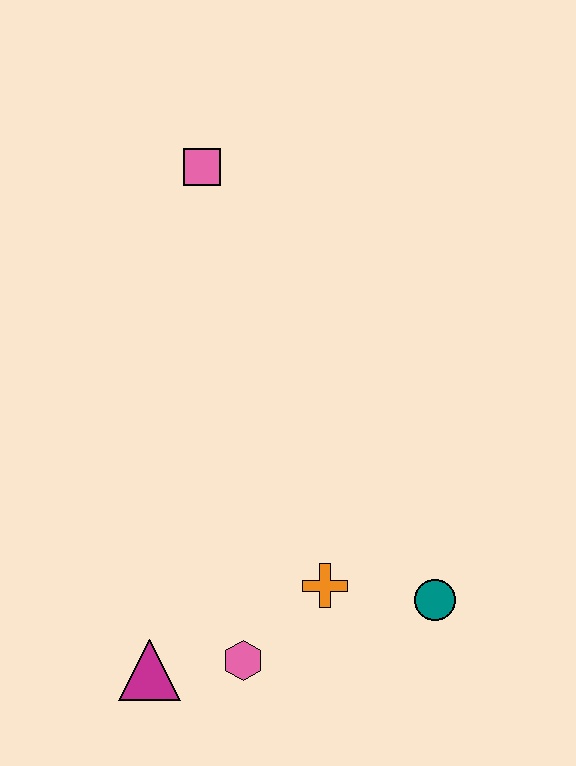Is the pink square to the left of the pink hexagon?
Yes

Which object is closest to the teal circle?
The orange cross is closest to the teal circle.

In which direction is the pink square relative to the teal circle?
The pink square is above the teal circle.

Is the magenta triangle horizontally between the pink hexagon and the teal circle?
No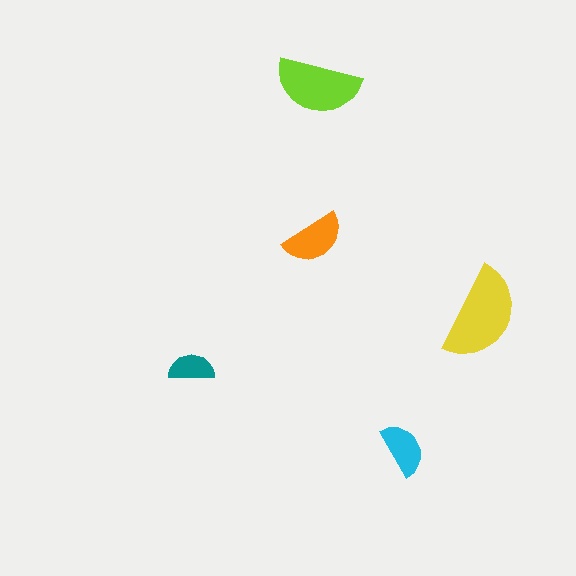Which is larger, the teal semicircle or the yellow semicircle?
The yellow one.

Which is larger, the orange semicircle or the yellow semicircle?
The yellow one.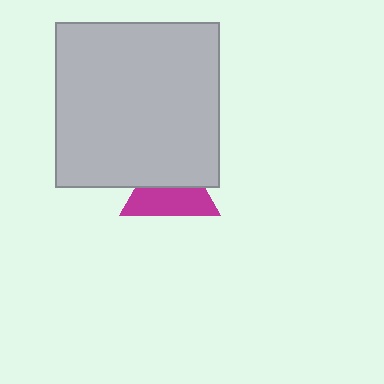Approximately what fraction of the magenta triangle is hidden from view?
Roughly 47% of the magenta triangle is hidden behind the light gray square.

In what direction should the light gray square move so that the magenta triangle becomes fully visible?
The light gray square should move up. That is the shortest direction to clear the overlap and leave the magenta triangle fully visible.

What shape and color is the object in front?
The object in front is a light gray square.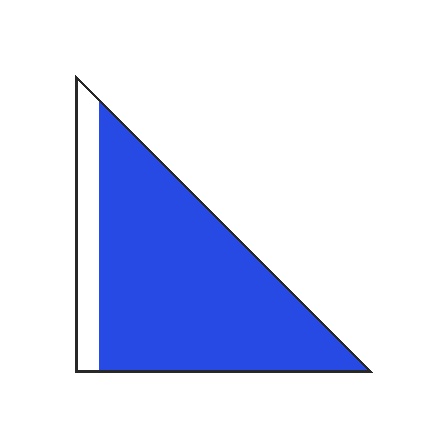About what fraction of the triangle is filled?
About five sixths (5/6).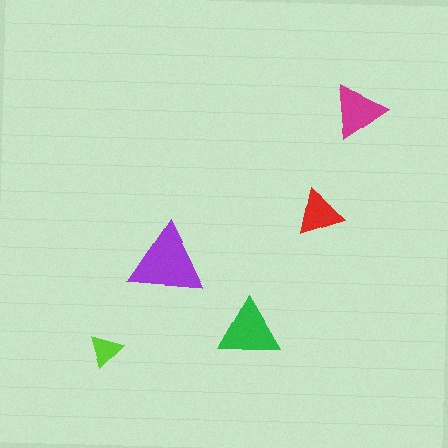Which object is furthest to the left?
The lime triangle is leftmost.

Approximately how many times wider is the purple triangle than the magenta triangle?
About 1.5 times wider.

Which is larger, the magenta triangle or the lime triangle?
The magenta one.